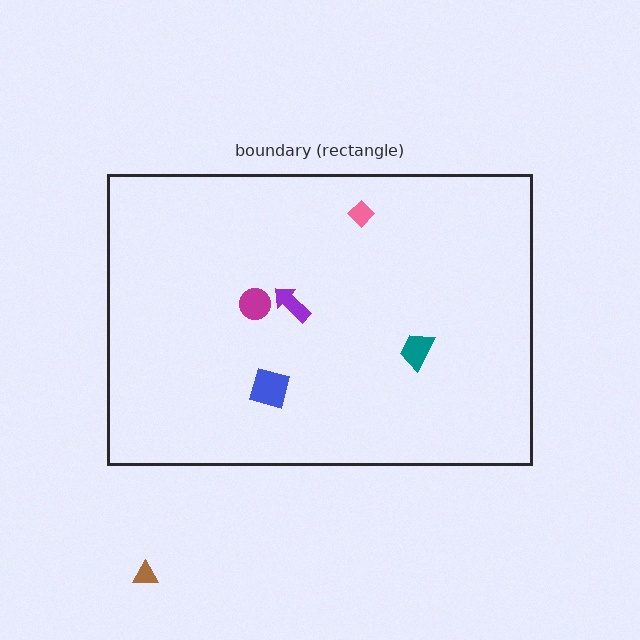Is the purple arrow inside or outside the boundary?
Inside.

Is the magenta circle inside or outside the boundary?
Inside.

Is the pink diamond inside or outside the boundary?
Inside.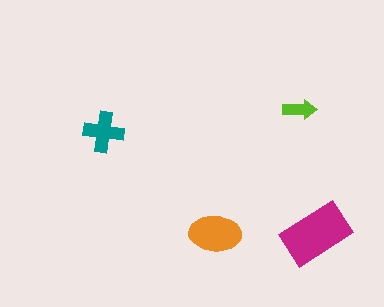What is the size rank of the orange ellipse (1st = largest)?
2nd.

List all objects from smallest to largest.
The lime arrow, the teal cross, the orange ellipse, the magenta rectangle.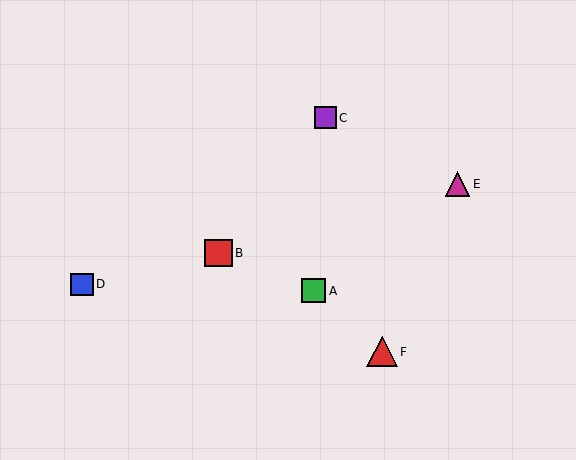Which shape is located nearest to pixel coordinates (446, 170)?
The magenta triangle (labeled E) at (457, 184) is nearest to that location.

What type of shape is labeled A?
Shape A is a green square.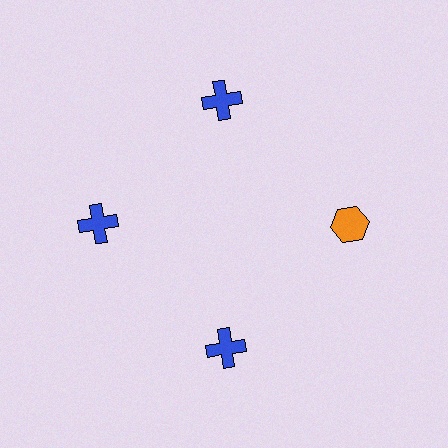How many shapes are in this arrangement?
There are 4 shapes arranged in a ring pattern.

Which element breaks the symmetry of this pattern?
The orange hexagon at roughly the 3 o'clock position breaks the symmetry. All other shapes are blue crosses.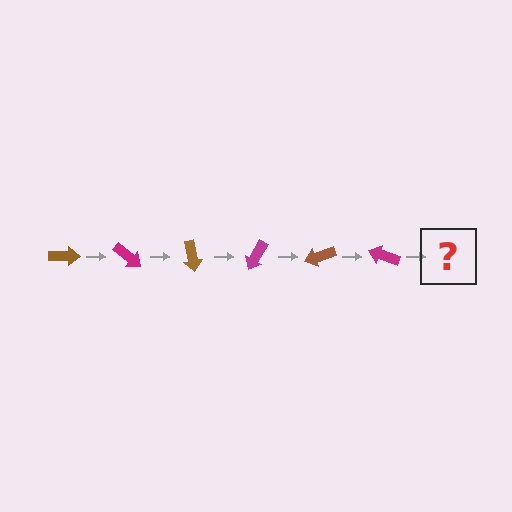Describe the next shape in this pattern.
It should be a brown arrow, rotated 240 degrees from the start.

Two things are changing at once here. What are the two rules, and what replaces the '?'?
The two rules are that it rotates 40 degrees each step and the color cycles through brown and magenta. The '?' should be a brown arrow, rotated 240 degrees from the start.